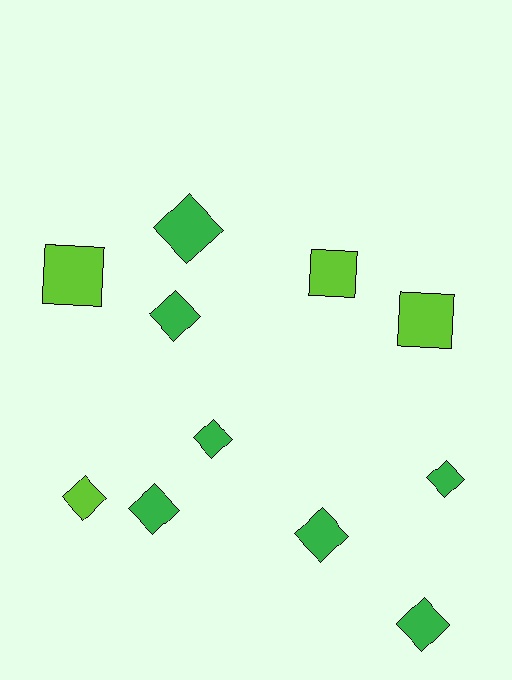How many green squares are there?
There are no green squares.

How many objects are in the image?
There are 11 objects.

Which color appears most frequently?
Green, with 7 objects.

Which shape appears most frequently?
Diamond, with 8 objects.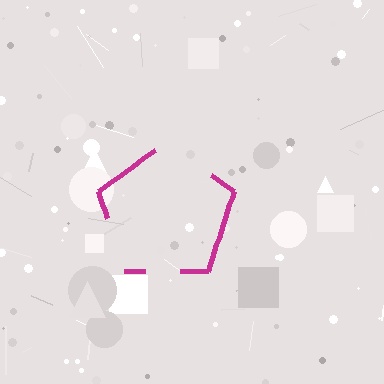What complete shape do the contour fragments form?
The contour fragments form a pentagon.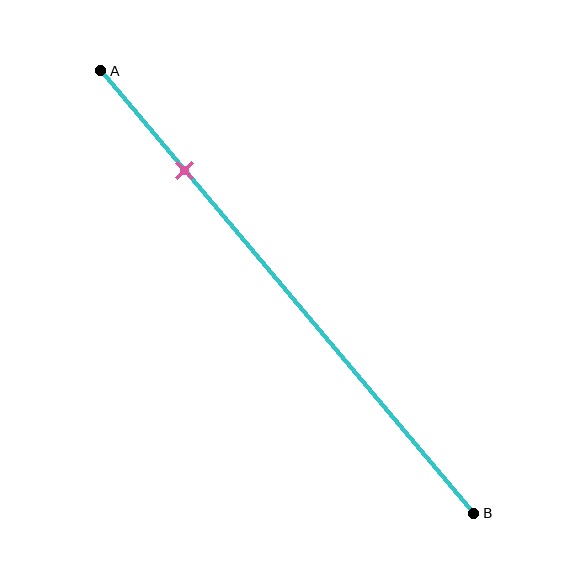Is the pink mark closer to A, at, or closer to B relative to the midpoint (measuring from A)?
The pink mark is closer to point A than the midpoint of segment AB.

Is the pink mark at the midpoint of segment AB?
No, the mark is at about 25% from A, not at the 50% midpoint.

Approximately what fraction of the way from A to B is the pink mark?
The pink mark is approximately 25% of the way from A to B.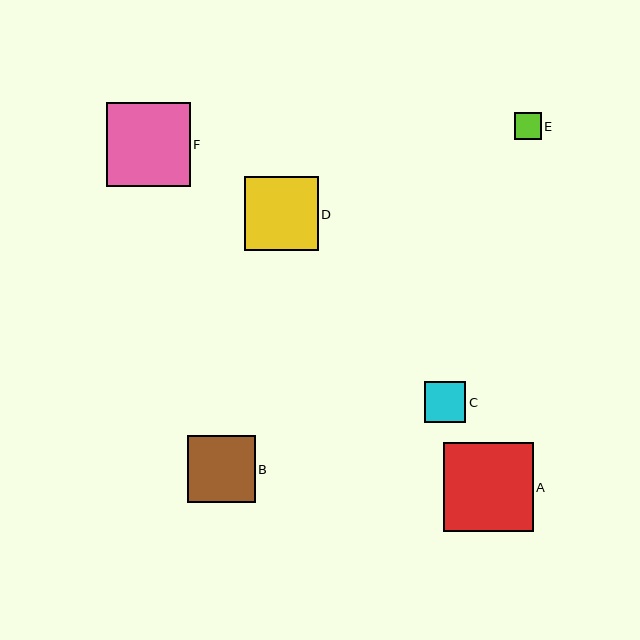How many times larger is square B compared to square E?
Square B is approximately 2.5 times the size of square E.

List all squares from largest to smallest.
From largest to smallest: A, F, D, B, C, E.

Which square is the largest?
Square A is the largest with a size of approximately 90 pixels.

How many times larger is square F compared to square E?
Square F is approximately 3.1 times the size of square E.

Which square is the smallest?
Square E is the smallest with a size of approximately 27 pixels.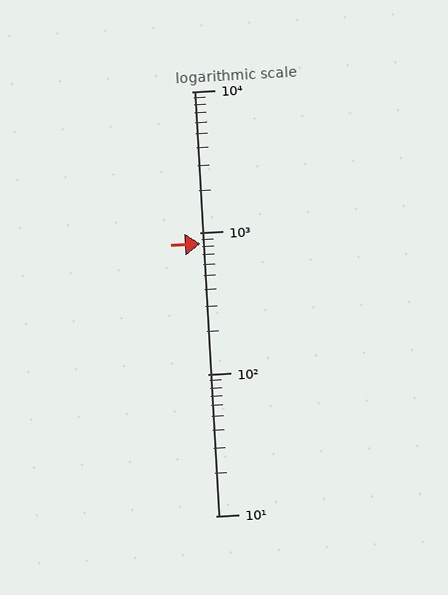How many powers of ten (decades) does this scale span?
The scale spans 3 decades, from 10 to 10000.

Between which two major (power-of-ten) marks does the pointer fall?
The pointer is between 100 and 1000.